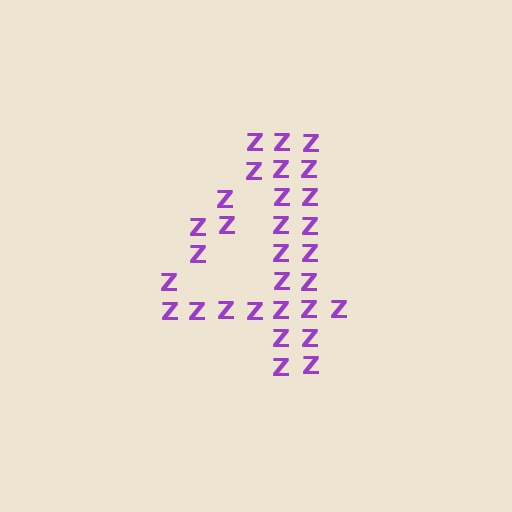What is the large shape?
The large shape is the digit 4.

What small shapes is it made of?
It is made of small letter Z's.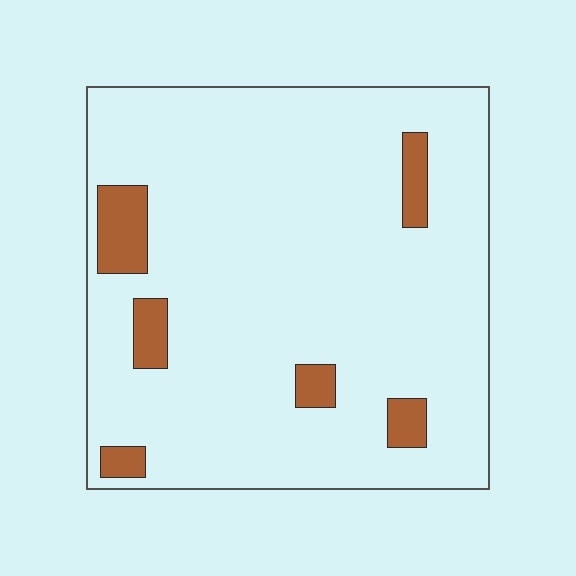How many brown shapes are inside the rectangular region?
6.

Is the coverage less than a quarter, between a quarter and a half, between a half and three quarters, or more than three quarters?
Less than a quarter.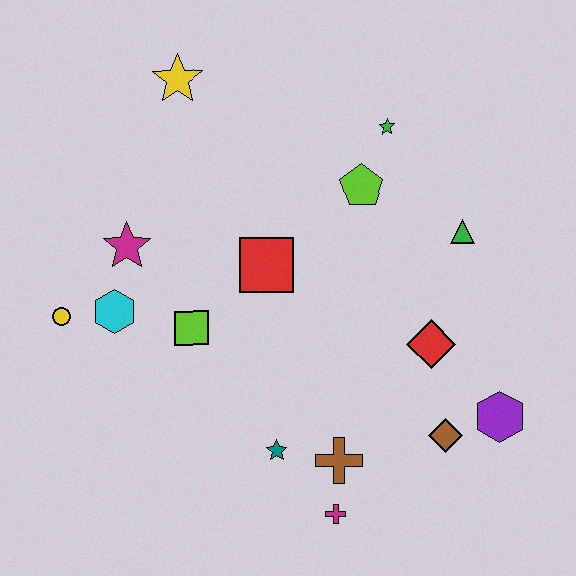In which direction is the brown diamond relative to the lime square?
The brown diamond is to the right of the lime square.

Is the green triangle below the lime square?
No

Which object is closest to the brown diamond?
The purple hexagon is closest to the brown diamond.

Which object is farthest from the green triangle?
The yellow circle is farthest from the green triangle.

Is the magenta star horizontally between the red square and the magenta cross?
No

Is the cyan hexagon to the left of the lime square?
Yes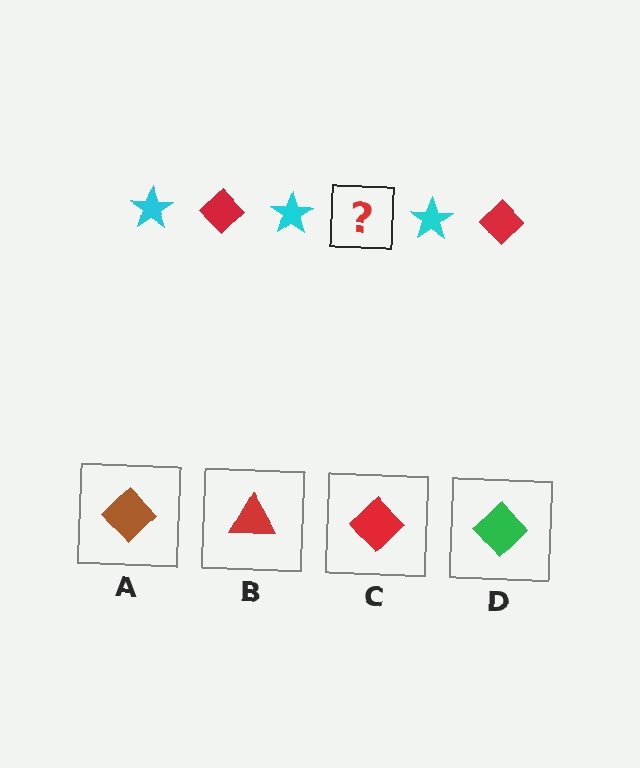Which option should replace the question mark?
Option C.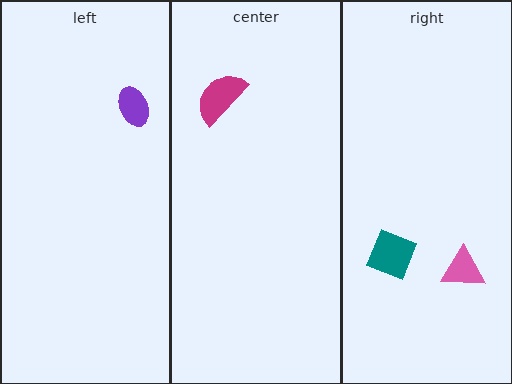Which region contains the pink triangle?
The right region.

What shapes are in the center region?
The magenta semicircle.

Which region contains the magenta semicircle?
The center region.